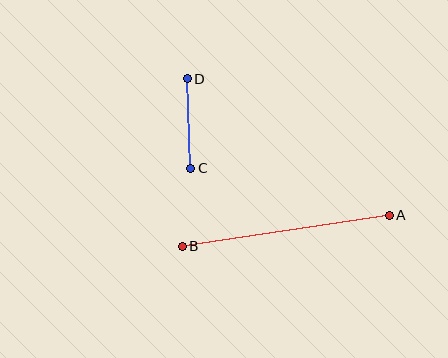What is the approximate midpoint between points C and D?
The midpoint is at approximately (189, 124) pixels.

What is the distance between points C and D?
The distance is approximately 89 pixels.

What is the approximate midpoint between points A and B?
The midpoint is at approximately (286, 231) pixels.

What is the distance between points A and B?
The distance is approximately 209 pixels.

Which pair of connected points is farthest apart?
Points A and B are farthest apart.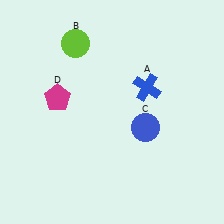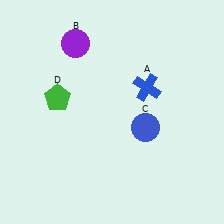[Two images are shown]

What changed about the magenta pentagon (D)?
In Image 1, D is magenta. In Image 2, it changed to green.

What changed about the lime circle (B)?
In Image 1, B is lime. In Image 2, it changed to purple.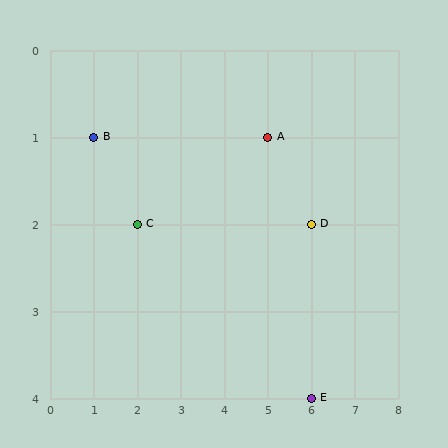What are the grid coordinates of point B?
Point B is at grid coordinates (1, 1).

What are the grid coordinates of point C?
Point C is at grid coordinates (2, 2).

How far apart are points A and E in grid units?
Points A and E are 1 column and 3 rows apart (about 3.2 grid units diagonally).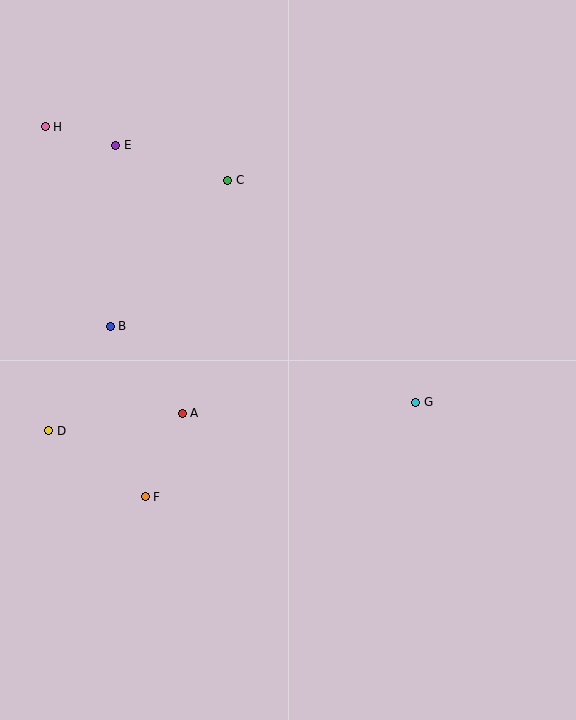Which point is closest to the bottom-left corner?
Point F is closest to the bottom-left corner.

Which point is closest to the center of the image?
Point A at (182, 413) is closest to the center.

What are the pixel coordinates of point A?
Point A is at (182, 413).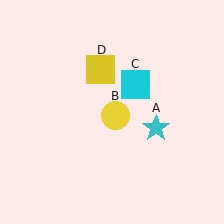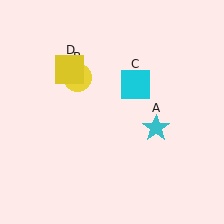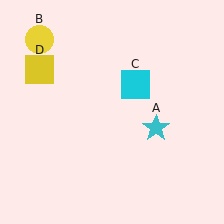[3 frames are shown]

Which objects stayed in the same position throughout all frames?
Cyan star (object A) and cyan square (object C) remained stationary.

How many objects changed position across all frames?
2 objects changed position: yellow circle (object B), yellow square (object D).